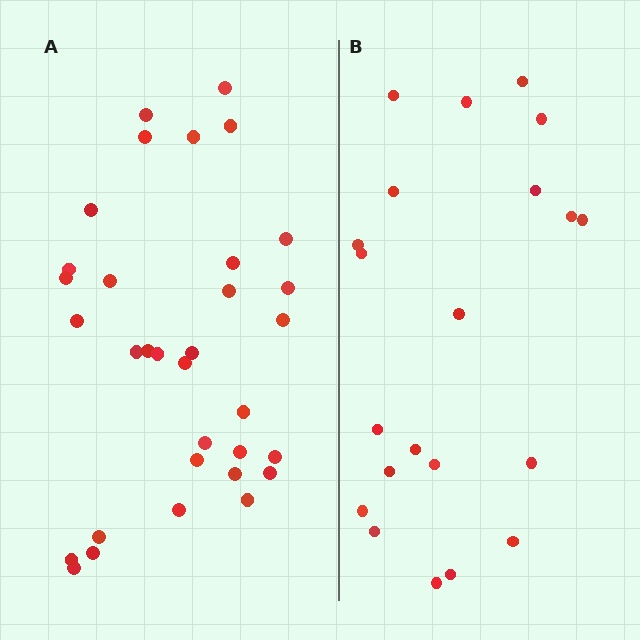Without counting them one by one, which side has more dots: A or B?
Region A (the left region) has more dots.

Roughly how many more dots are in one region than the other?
Region A has roughly 12 or so more dots than region B.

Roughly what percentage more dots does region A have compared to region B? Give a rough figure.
About 55% more.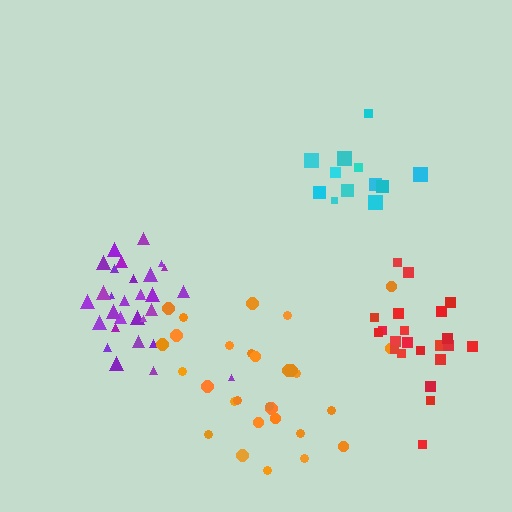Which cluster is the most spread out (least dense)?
Orange.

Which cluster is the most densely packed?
Purple.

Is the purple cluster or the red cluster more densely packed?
Purple.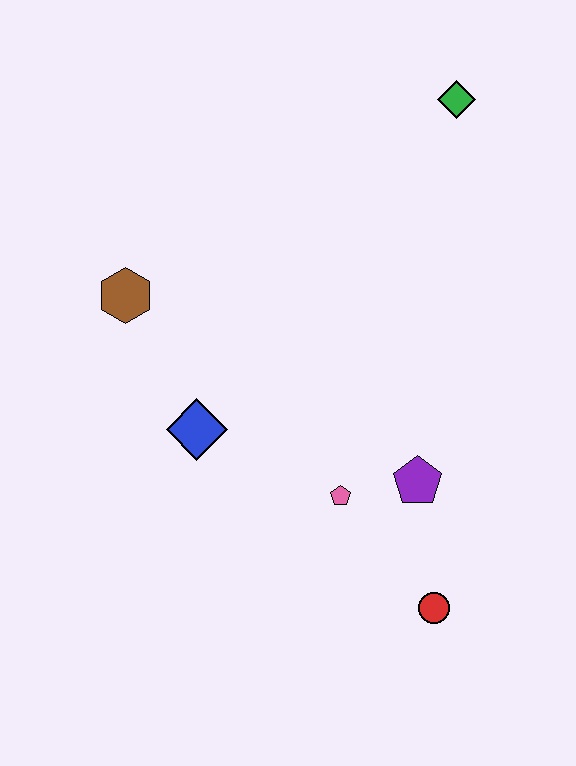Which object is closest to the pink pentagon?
The purple pentagon is closest to the pink pentagon.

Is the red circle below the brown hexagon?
Yes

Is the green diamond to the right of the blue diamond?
Yes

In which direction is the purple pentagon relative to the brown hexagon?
The purple pentagon is to the right of the brown hexagon.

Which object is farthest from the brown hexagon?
The red circle is farthest from the brown hexagon.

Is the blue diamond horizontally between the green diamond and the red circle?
No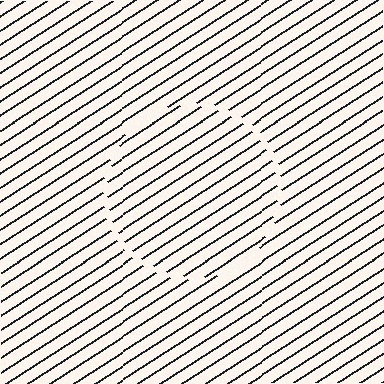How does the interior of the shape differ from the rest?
The interior of the shape contains the same grating, shifted by half a period — the contour is defined by the phase discontinuity where line-ends from the inner and outer gratings abut.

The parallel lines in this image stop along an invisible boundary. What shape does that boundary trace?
An illusory circle. The interior of the shape contains the same grating, shifted by half a period — the contour is defined by the phase discontinuity where line-ends from the inner and outer gratings abut.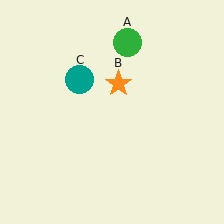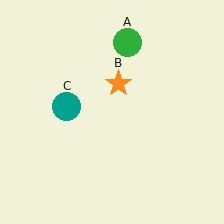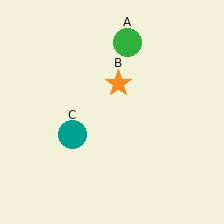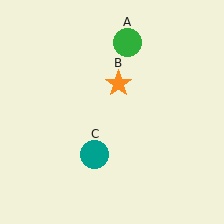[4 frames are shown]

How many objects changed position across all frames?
1 object changed position: teal circle (object C).